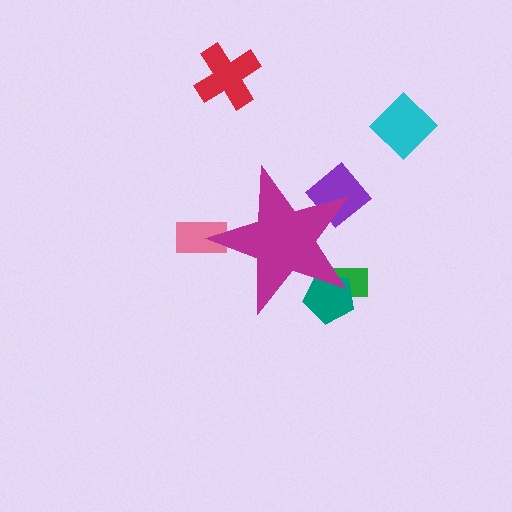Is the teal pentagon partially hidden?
Yes, the teal pentagon is partially hidden behind the magenta star.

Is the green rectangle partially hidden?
Yes, the green rectangle is partially hidden behind the magenta star.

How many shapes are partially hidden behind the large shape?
4 shapes are partially hidden.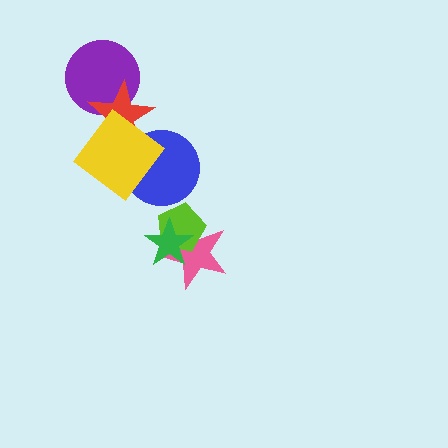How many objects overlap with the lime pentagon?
2 objects overlap with the lime pentagon.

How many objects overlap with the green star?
2 objects overlap with the green star.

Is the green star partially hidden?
No, no other shape covers it.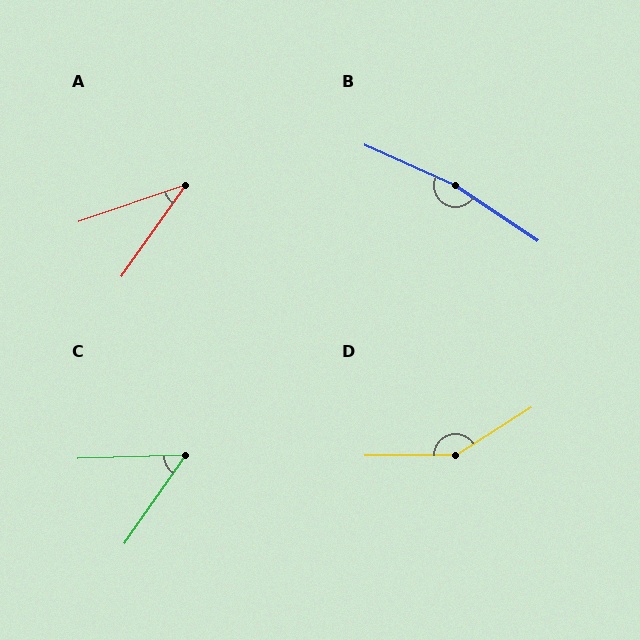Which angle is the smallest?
A, at approximately 36 degrees.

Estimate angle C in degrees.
Approximately 53 degrees.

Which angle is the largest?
B, at approximately 170 degrees.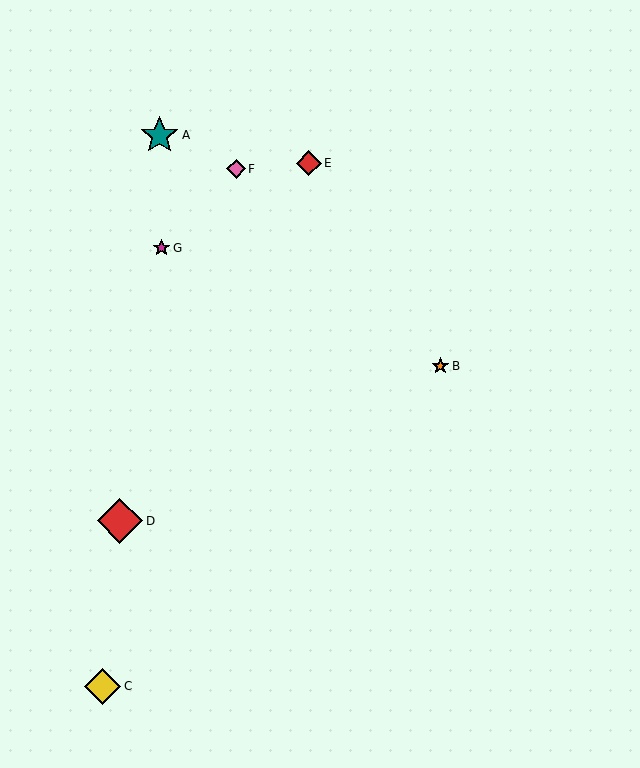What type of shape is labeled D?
Shape D is a red diamond.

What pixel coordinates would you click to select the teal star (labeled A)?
Click at (160, 135) to select the teal star A.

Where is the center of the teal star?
The center of the teal star is at (160, 135).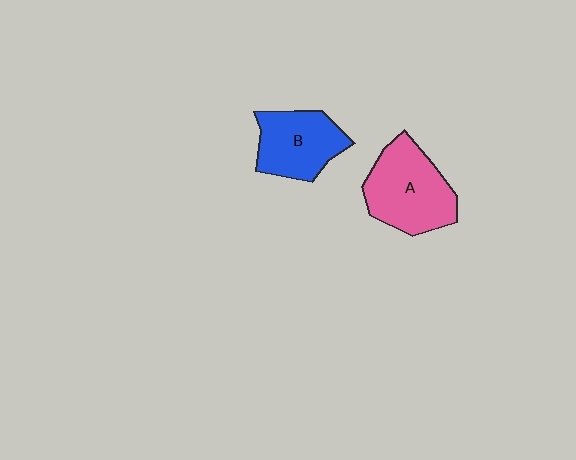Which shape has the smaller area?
Shape B (blue).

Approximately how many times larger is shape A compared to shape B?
Approximately 1.2 times.